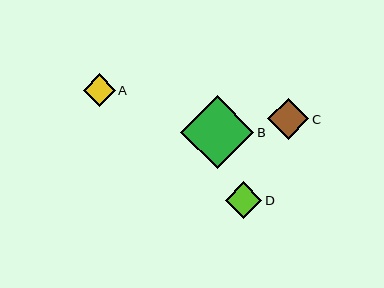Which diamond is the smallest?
Diamond A is the smallest with a size of approximately 32 pixels.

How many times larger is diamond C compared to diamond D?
Diamond C is approximately 1.1 times the size of diamond D.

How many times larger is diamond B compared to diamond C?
Diamond B is approximately 1.8 times the size of diamond C.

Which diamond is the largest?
Diamond B is the largest with a size of approximately 73 pixels.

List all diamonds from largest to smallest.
From largest to smallest: B, C, D, A.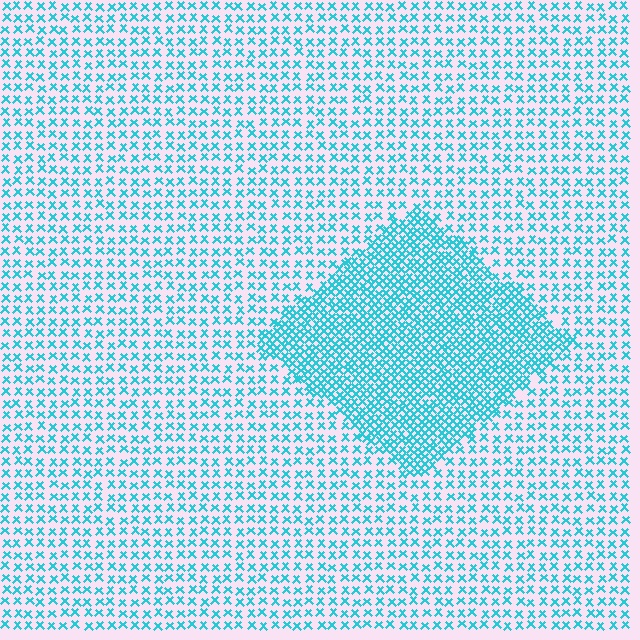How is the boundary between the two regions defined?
The boundary is defined by a change in element density (approximately 2.2x ratio). All elements are the same color, size, and shape.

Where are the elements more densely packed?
The elements are more densely packed inside the diamond boundary.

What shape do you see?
I see a diamond.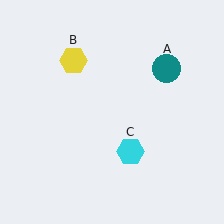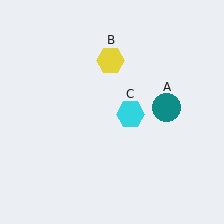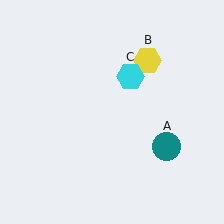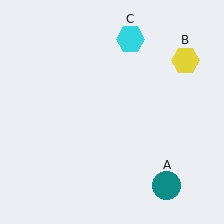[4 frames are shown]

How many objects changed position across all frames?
3 objects changed position: teal circle (object A), yellow hexagon (object B), cyan hexagon (object C).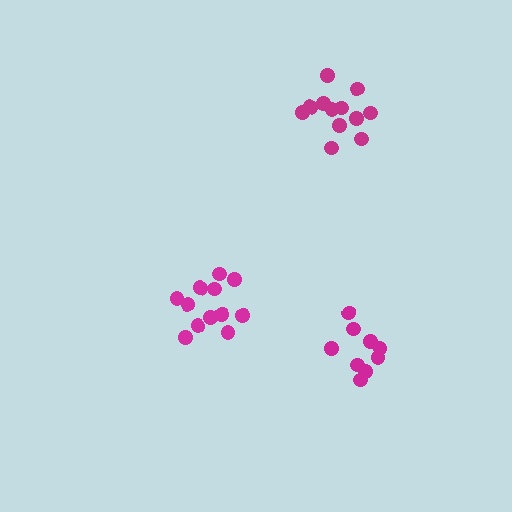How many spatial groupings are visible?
There are 3 spatial groupings.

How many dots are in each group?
Group 1: 9 dots, Group 2: 12 dots, Group 3: 12 dots (33 total).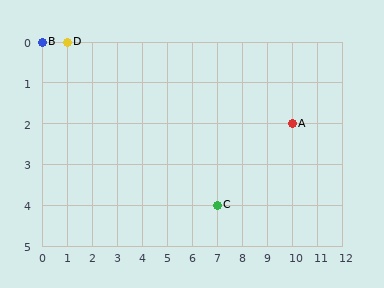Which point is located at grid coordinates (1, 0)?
Point D is at (1, 0).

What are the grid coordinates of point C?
Point C is at grid coordinates (7, 4).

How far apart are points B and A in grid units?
Points B and A are 10 columns and 2 rows apart (about 10.2 grid units diagonally).